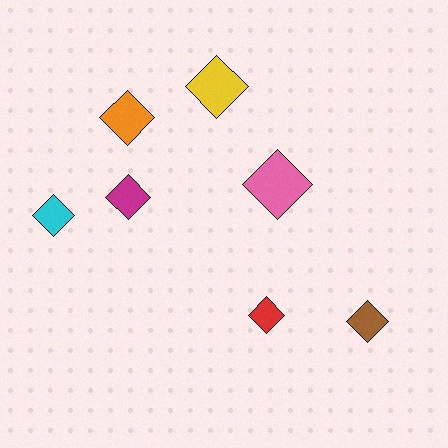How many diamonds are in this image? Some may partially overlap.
There are 7 diamonds.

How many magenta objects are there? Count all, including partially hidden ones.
There is 1 magenta object.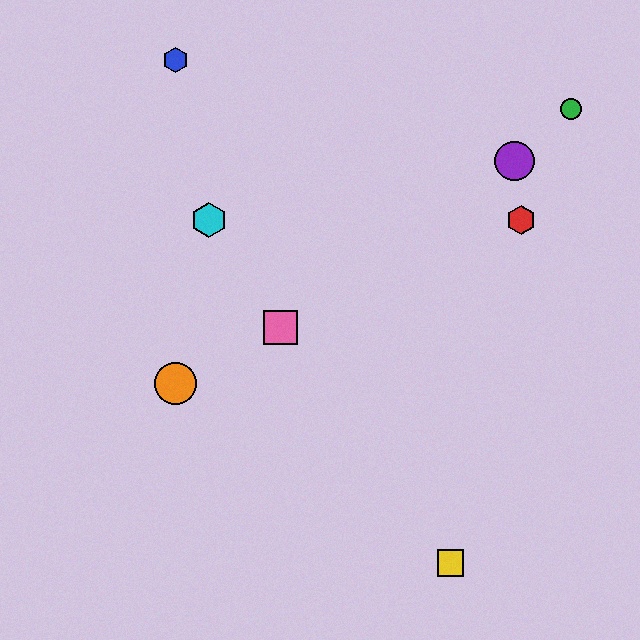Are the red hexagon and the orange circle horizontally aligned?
No, the red hexagon is at y≈220 and the orange circle is at y≈383.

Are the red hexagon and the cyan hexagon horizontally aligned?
Yes, both are at y≈220.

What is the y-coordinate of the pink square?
The pink square is at y≈328.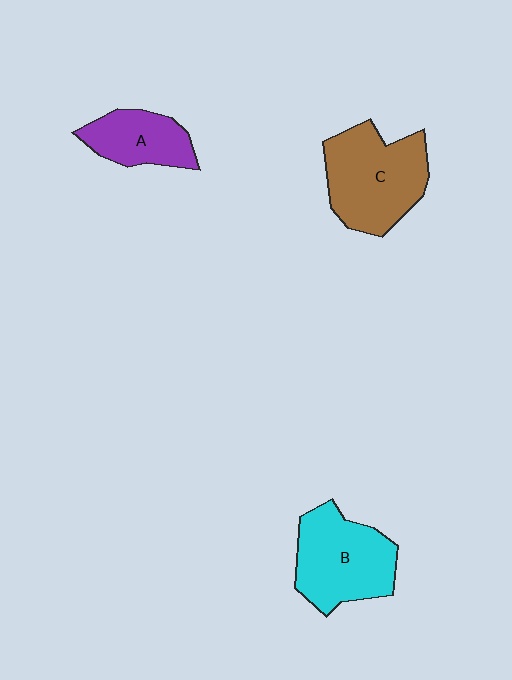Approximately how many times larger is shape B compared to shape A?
Approximately 1.6 times.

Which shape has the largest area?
Shape C (brown).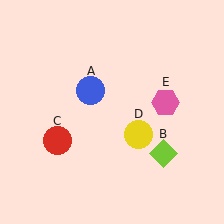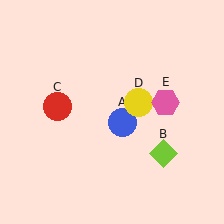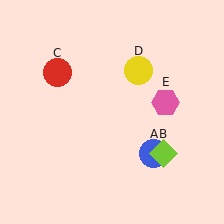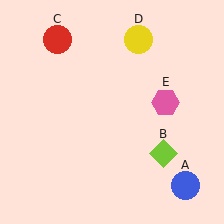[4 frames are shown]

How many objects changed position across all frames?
3 objects changed position: blue circle (object A), red circle (object C), yellow circle (object D).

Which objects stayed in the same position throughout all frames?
Lime diamond (object B) and pink hexagon (object E) remained stationary.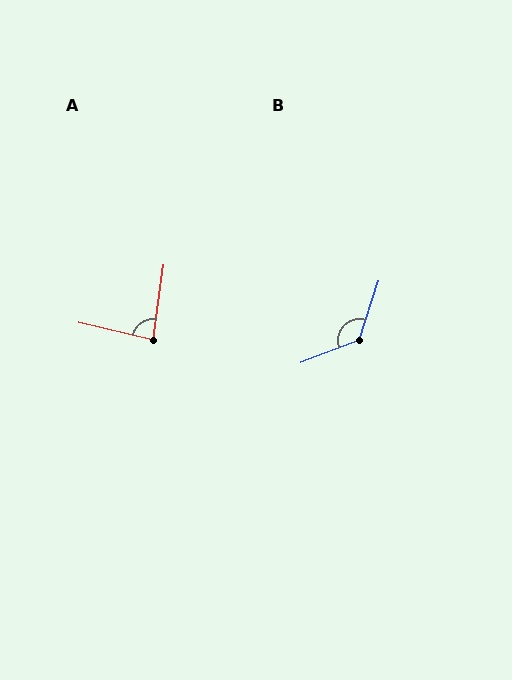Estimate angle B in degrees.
Approximately 129 degrees.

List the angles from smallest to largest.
A (85°), B (129°).